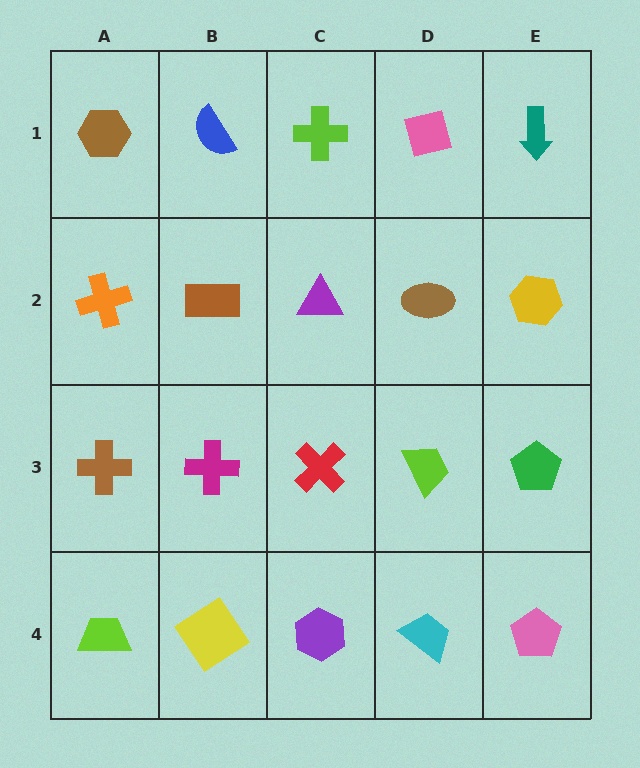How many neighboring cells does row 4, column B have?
3.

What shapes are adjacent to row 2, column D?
A pink square (row 1, column D), a lime trapezoid (row 3, column D), a purple triangle (row 2, column C), a yellow hexagon (row 2, column E).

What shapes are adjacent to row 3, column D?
A brown ellipse (row 2, column D), a cyan trapezoid (row 4, column D), a red cross (row 3, column C), a green pentagon (row 3, column E).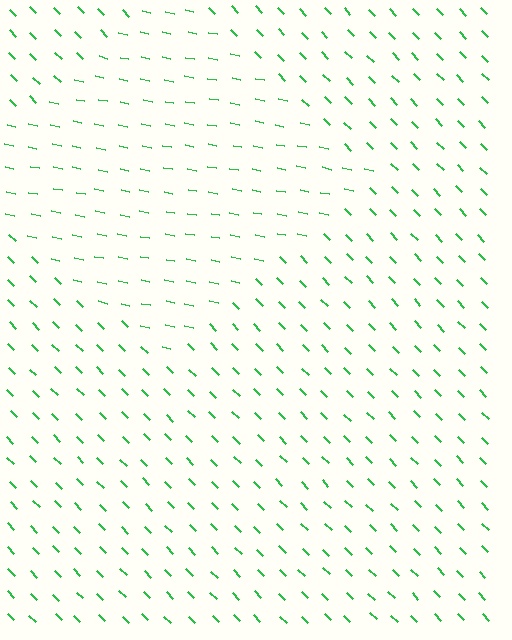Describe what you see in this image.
The image is filled with small green line segments. A diamond region in the image has lines oriented differently from the surrounding lines, creating a visible texture boundary.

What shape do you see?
I see a diamond.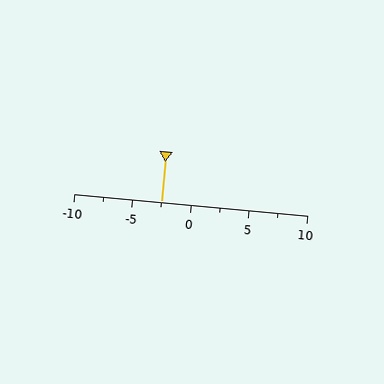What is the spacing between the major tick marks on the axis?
The major ticks are spaced 5 apart.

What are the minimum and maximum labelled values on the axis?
The axis runs from -10 to 10.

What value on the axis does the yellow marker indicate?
The marker indicates approximately -2.5.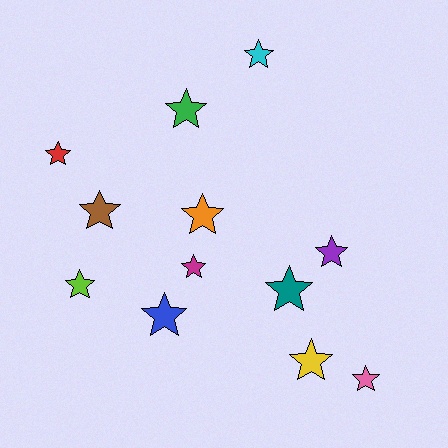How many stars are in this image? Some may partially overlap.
There are 12 stars.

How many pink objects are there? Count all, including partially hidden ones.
There is 1 pink object.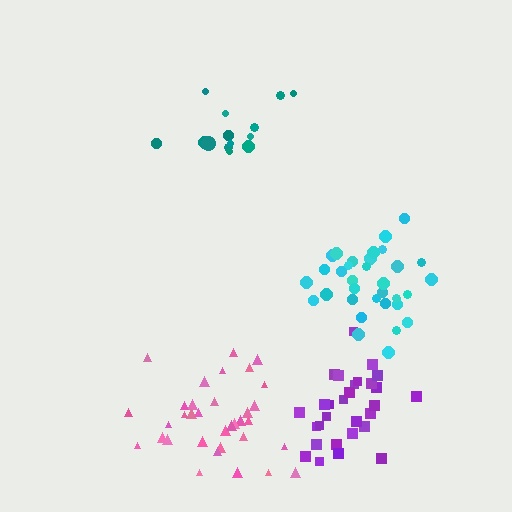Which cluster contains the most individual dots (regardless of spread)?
Pink (34).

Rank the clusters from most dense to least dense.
cyan, purple, pink, teal.